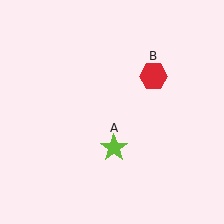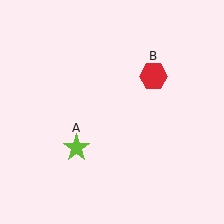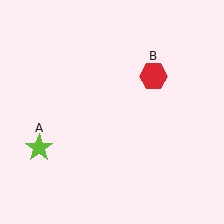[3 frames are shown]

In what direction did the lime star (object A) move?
The lime star (object A) moved left.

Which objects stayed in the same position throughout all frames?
Red hexagon (object B) remained stationary.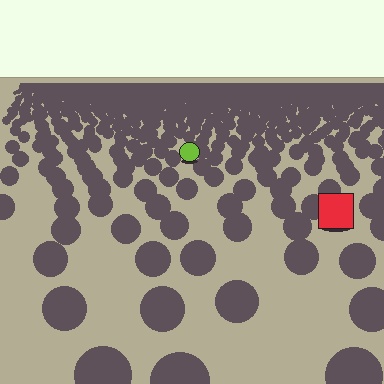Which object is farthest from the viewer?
The lime circle is farthest from the viewer. It appears smaller and the ground texture around it is denser.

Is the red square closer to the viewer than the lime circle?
Yes. The red square is closer — you can tell from the texture gradient: the ground texture is coarser near it.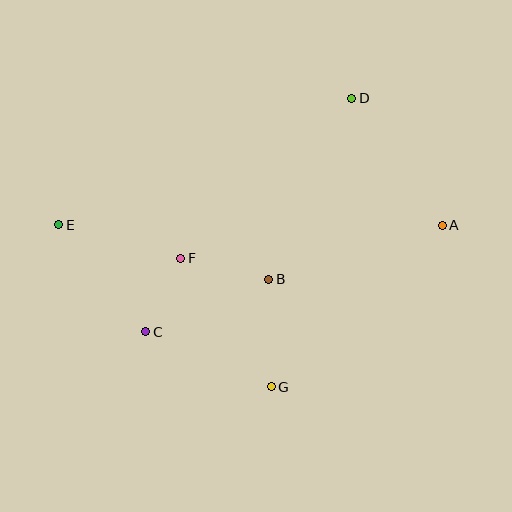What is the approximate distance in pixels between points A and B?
The distance between A and B is approximately 182 pixels.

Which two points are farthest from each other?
Points A and E are farthest from each other.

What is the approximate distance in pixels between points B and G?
The distance between B and G is approximately 107 pixels.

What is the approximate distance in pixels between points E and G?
The distance between E and G is approximately 267 pixels.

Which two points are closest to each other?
Points C and F are closest to each other.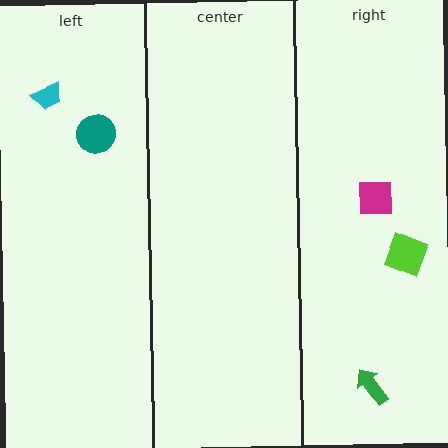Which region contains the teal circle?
The left region.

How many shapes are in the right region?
3.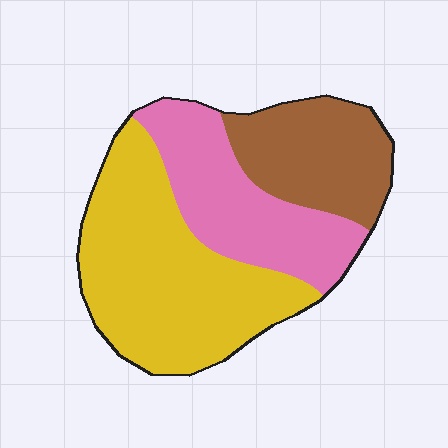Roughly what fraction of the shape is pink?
Pink takes up between a sixth and a third of the shape.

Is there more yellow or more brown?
Yellow.